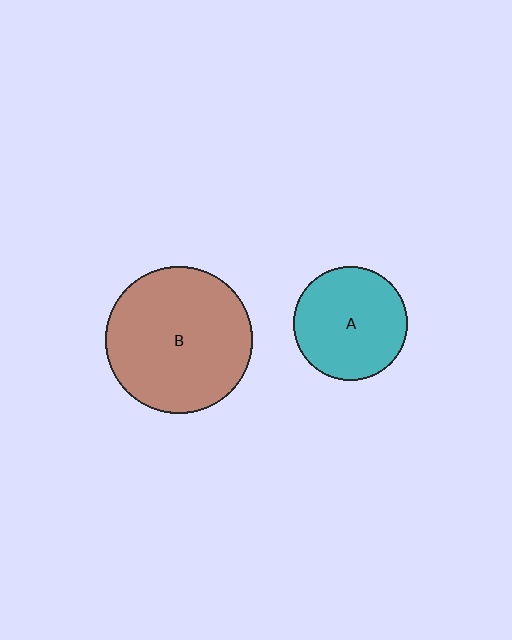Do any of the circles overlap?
No, none of the circles overlap.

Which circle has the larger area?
Circle B (brown).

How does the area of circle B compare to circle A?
Approximately 1.7 times.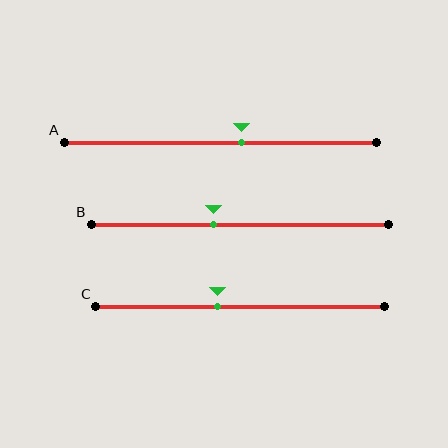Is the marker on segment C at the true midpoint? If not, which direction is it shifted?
No, the marker on segment C is shifted to the left by about 8% of the segment length.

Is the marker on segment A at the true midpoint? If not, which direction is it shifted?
No, the marker on segment A is shifted to the right by about 7% of the segment length.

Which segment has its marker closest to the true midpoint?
Segment A has its marker closest to the true midpoint.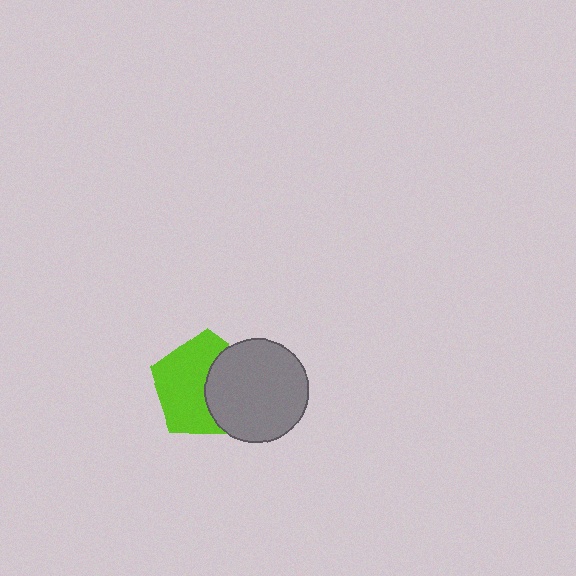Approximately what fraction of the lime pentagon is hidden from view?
Roughly 41% of the lime pentagon is hidden behind the gray circle.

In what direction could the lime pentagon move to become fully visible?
The lime pentagon could move left. That would shift it out from behind the gray circle entirely.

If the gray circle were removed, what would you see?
You would see the complete lime pentagon.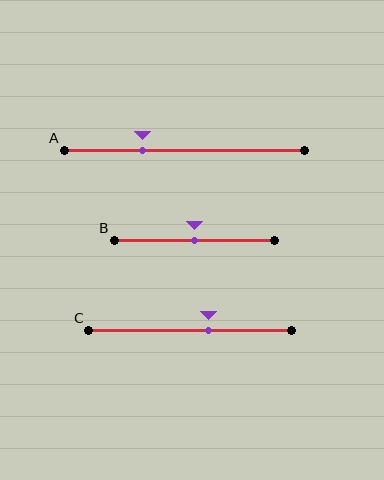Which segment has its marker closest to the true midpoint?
Segment B has its marker closest to the true midpoint.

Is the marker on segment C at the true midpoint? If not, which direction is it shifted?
No, the marker on segment C is shifted to the right by about 9% of the segment length.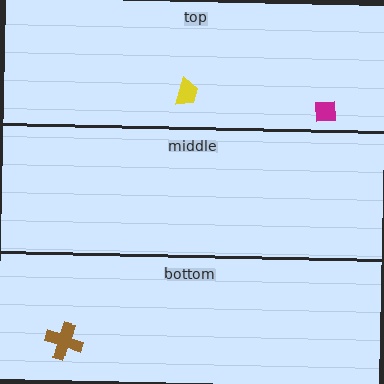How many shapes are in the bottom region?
1.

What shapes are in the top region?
The magenta square, the yellow trapezoid.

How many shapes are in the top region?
2.